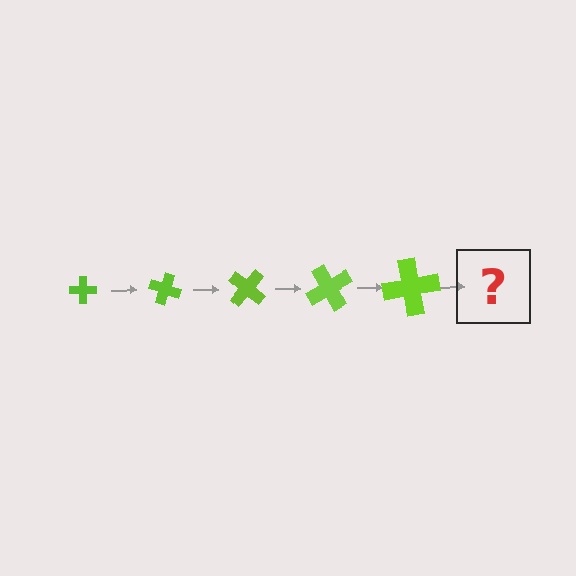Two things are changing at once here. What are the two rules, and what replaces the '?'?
The two rules are that the cross grows larger each step and it rotates 20 degrees each step. The '?' should be a cross, larger than the previous one and rotated 100 degrees from the start.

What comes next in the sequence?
The next element should be a cross, larger than the previous one and rotated 100 degrees from the start.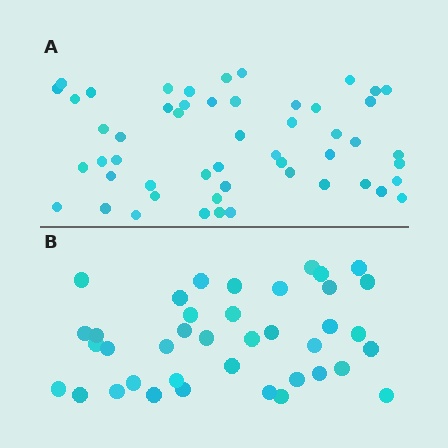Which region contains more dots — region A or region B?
Region A (the top region) has more dots.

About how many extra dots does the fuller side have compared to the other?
Region A has approximately 15 more dots than region B.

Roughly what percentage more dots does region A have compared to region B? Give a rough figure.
About 35% more.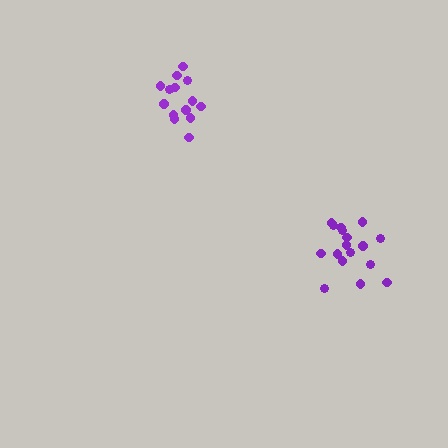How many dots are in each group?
Group 1: 17 dots, Group 2: 15 dots (32 total).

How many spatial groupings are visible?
There are 2 spatial groupings.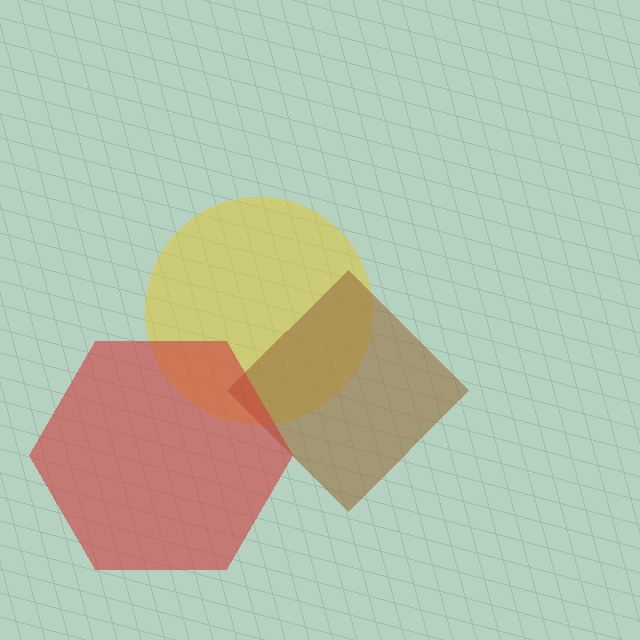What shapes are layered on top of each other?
The layered shapes are: a yellow circle, a brown diamond, a red hexagon.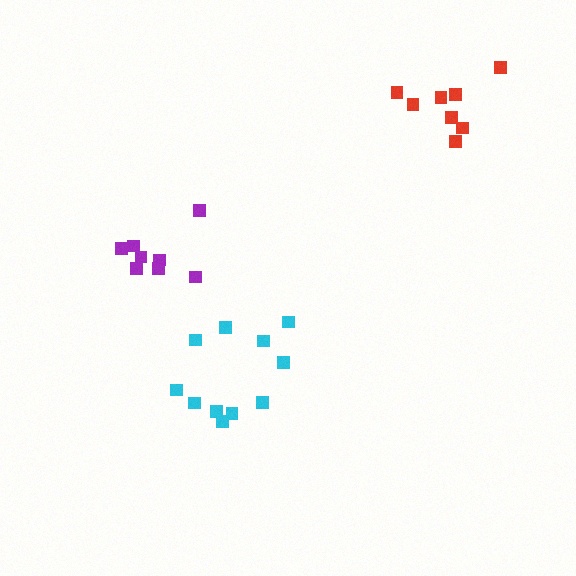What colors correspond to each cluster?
The clusters are colored: purple, cyan, red.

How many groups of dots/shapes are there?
There are 3 groups.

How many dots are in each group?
Group 1: 8 dots, Group 2: 11 dots, Group 3: 8 dots (27 total).